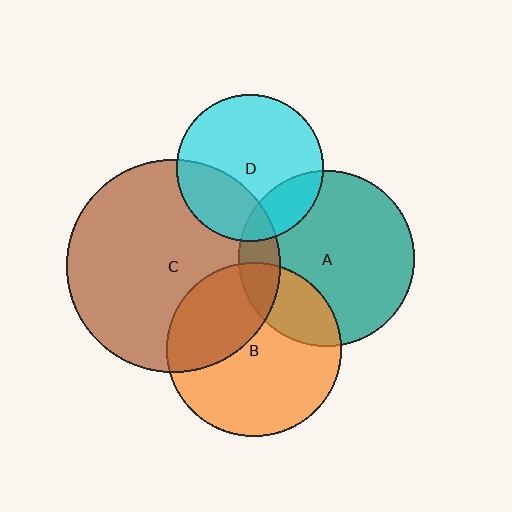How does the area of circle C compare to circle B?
Approximately 1.5 times.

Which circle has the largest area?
Circle C (brown).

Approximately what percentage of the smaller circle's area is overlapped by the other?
Approximately 15%.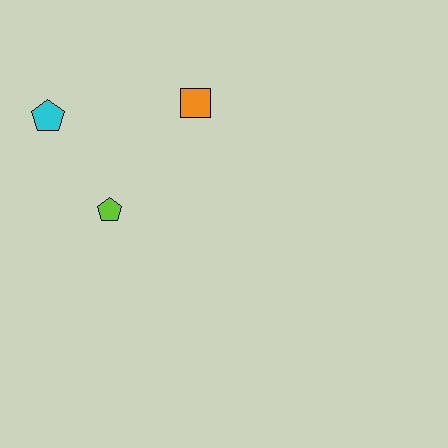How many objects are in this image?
There are 3 objects.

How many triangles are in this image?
There are no triangles.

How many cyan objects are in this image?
There is 1 cyan object.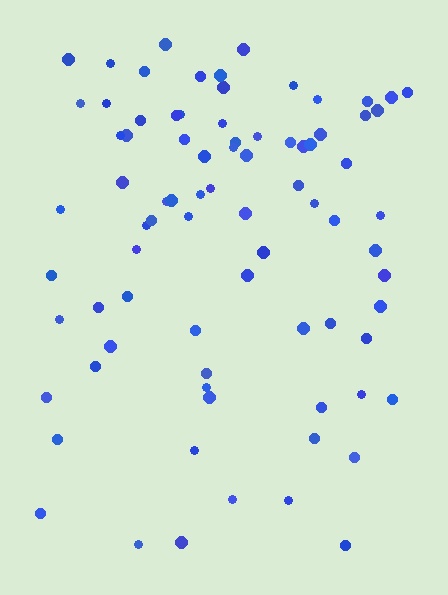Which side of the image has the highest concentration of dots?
The top.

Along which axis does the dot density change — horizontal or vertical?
Vertical.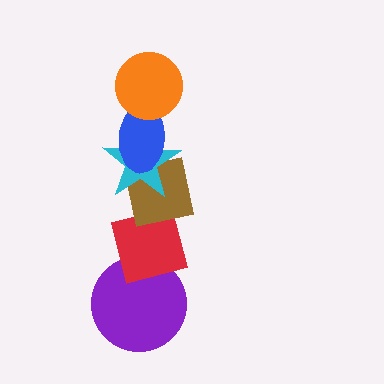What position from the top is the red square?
The red square is 5th from the top.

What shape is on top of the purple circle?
The red square is on top of the purple circle.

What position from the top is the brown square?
The brown square is 4th from the top.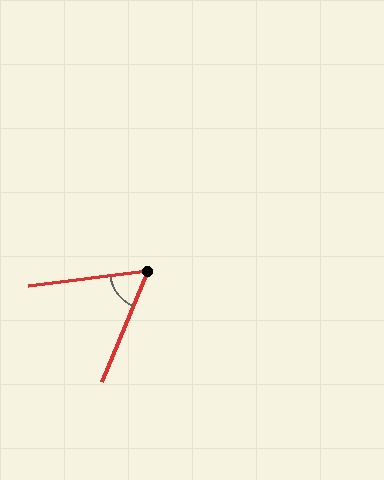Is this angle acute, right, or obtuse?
It is acute.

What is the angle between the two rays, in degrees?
Approximately 60 degrees.